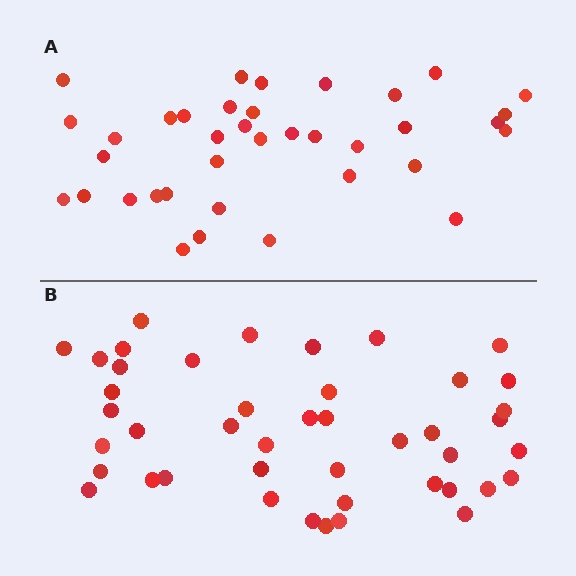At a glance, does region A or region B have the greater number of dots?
Region B (the bottom region) has more dots.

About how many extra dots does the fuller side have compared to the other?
Region B has roughly 8 or so more dots than region A.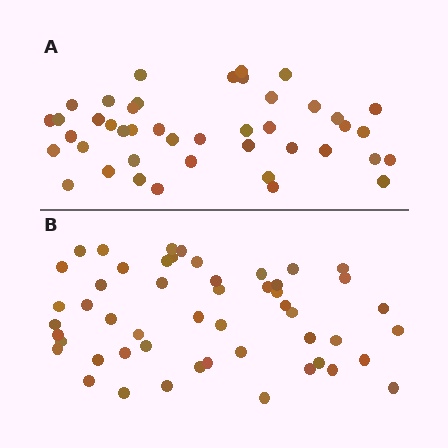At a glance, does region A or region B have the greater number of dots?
Region B (the bottom region) has more dots.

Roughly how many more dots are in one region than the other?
Region B has roughly 8 or so more dots than region A.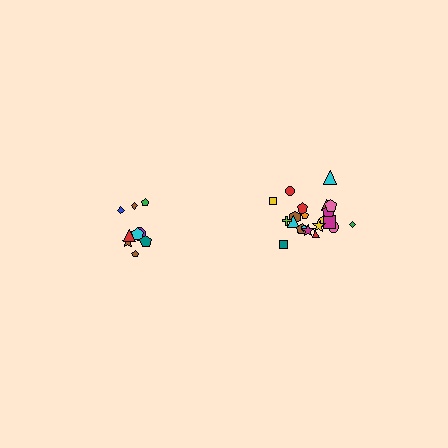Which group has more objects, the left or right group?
The right group.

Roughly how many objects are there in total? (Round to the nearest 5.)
Roughly 30 objects in total.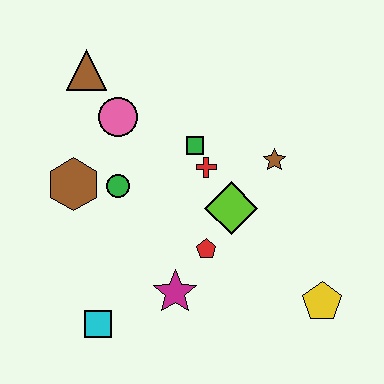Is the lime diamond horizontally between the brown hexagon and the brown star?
Yes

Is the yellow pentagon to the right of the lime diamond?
Yes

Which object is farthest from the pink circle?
The yellow pentagon is farthest from the pink circle.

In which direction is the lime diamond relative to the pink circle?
The lime diamond is to the right of the pink circle.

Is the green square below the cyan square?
No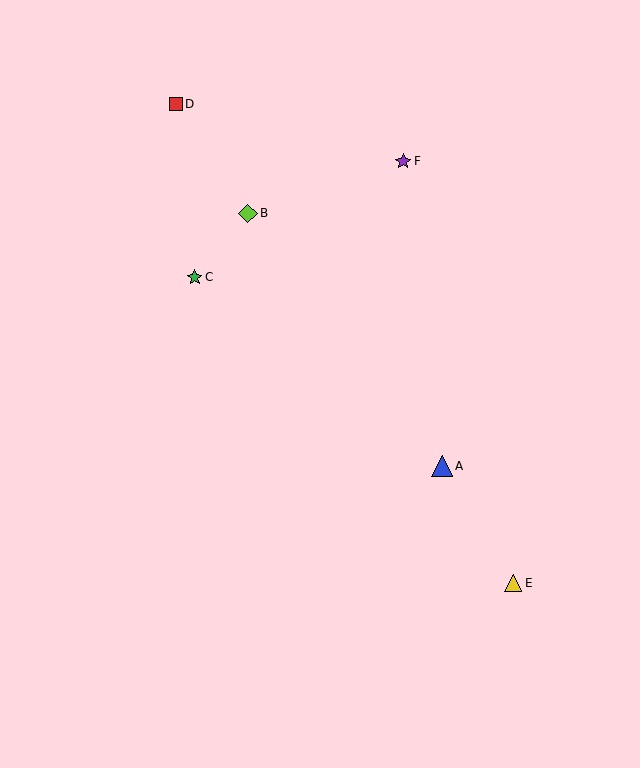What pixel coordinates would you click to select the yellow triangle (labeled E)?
Click at (513, 583) to select the yellow triangle E.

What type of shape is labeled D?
Shape D is a red square.